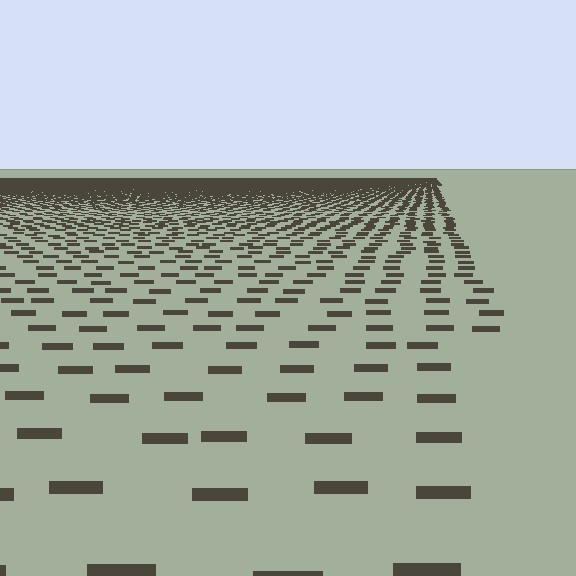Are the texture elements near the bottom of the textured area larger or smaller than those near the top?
Larger. Near the bottom, elements are closer to the viewer and appear at a bigger on-screen size.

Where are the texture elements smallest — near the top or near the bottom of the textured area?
Near the top.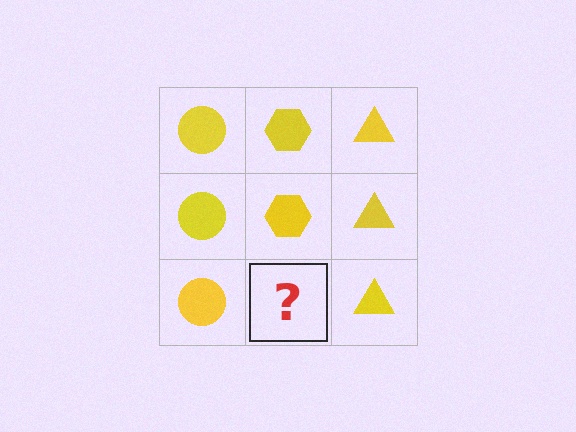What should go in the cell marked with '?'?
The missing cell should contain a yellow hexagon.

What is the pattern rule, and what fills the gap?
The rule is that each column has a consistent shape. The gap should be filled with a yellow hexagon.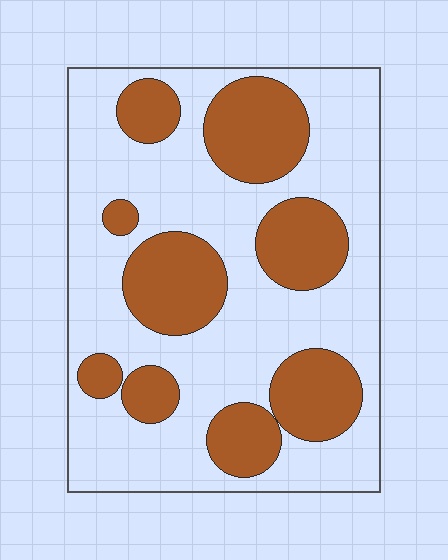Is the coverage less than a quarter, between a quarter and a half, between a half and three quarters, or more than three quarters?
Between a quarter and a half.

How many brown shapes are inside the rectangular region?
9.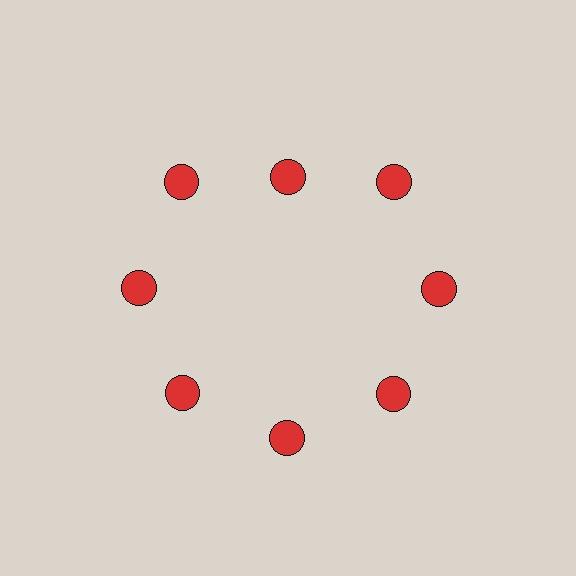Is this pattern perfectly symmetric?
No. The 8 red circles are arranged in a ring, but one element near the 12 o'clock position is pulled inward toward the center, breaking the 8-fold rotational symmetry.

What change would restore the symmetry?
The symmetry would be restored by moving it outward, back onto the ring so that all 8 circles sit at equal angles and equal distance from the center.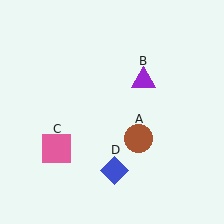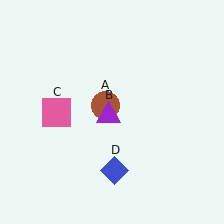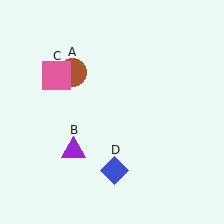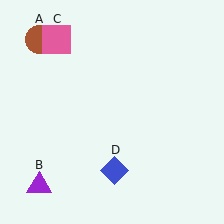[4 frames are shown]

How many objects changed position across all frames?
3 objects changed position: brown circle (object A), purple triangle (object B), pink square (object C).